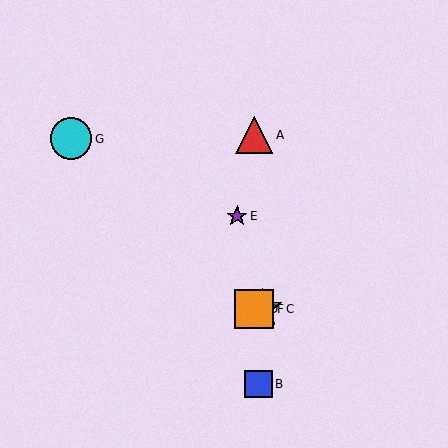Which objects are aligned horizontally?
Objects C, D, F are aligned horizontally.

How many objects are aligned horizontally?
3 objects (C, D, F) are aligned horizontally.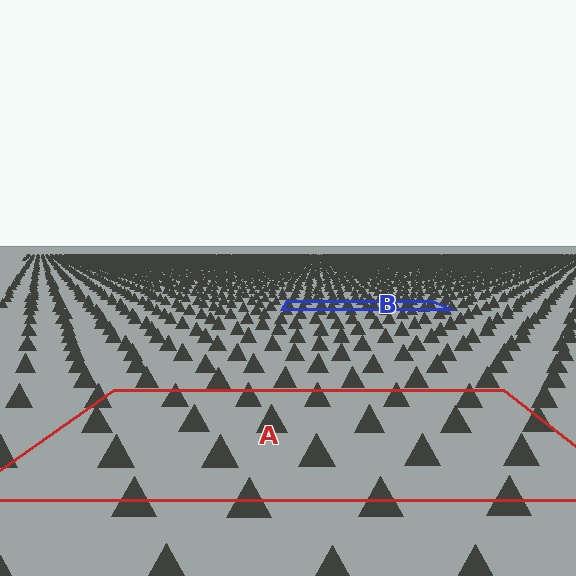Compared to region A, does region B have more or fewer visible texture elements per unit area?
Region B has more texture elements per unit area — they are packed more densely because it is farther away.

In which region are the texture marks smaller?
The texture marks are smaller in region B, because it is farther away.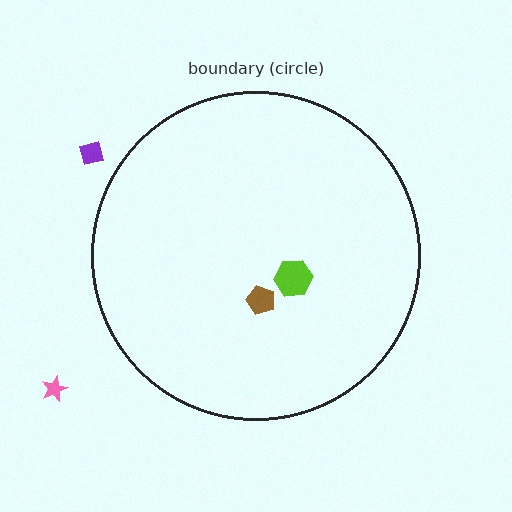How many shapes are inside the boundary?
2 inside, 2 outside.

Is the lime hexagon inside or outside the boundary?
Inside.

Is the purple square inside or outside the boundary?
Outside.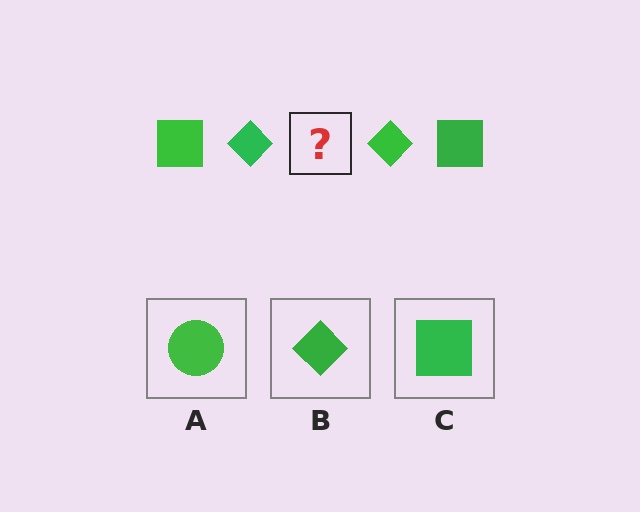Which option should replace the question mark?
Option C.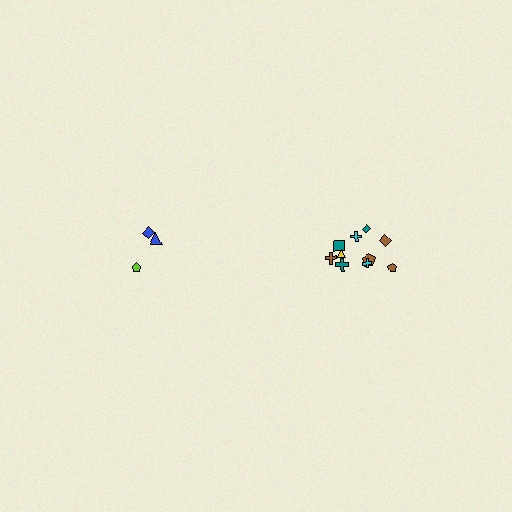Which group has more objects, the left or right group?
The right group.